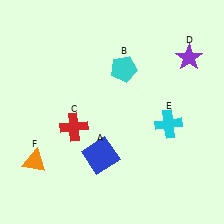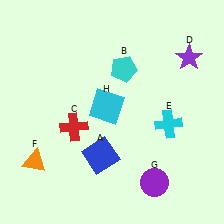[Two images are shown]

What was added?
A purple circle (G), a cyan square (H) were added in Image 2.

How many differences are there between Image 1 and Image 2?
There are 2 differences between the two images.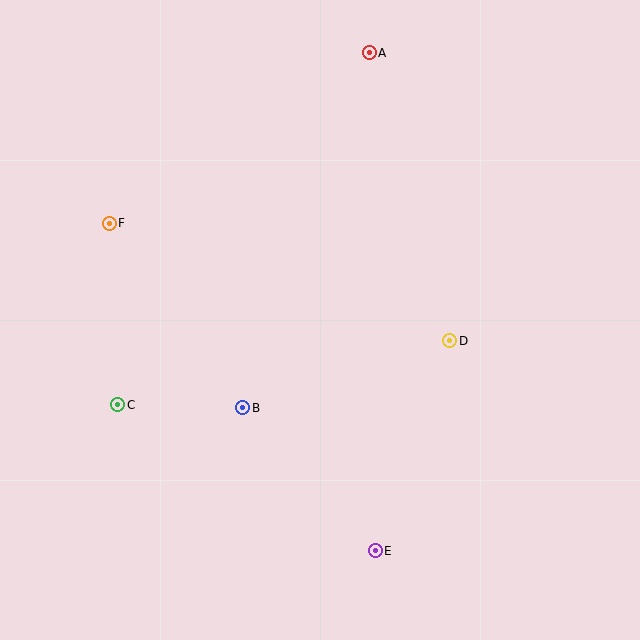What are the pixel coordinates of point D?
Point D is at (450, 341).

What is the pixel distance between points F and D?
The distance between F and D is 361 pixels.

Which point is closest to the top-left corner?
Point F is closest to the top-left corner.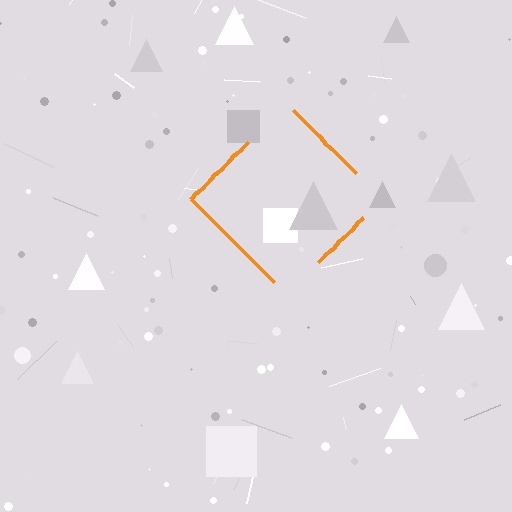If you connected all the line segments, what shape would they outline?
They would outline a diamond.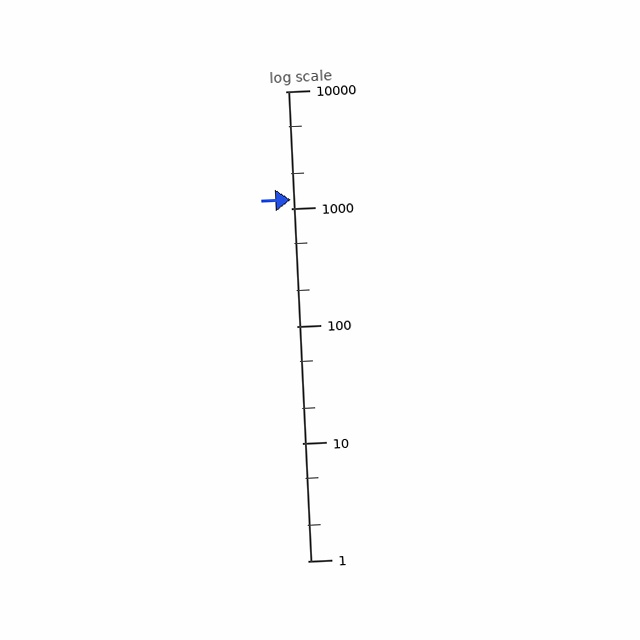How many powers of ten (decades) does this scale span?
The scale spans 4 decades, from 1 to 10000.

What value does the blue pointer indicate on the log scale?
The pointer indicates approximately 1200.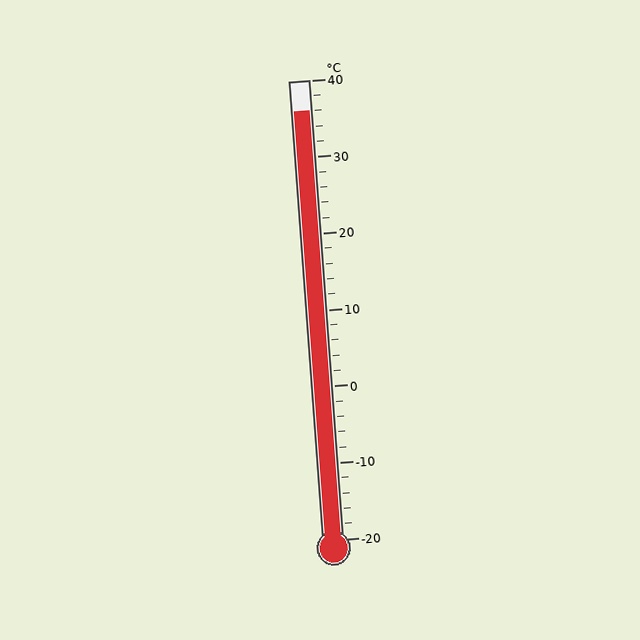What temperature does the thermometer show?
The thermometer shows approximately 36°C.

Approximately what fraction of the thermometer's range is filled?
The thermometer is filled to approximately 95% of its range.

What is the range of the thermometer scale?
The thermometer scale ranges from -20°C to 40°C.